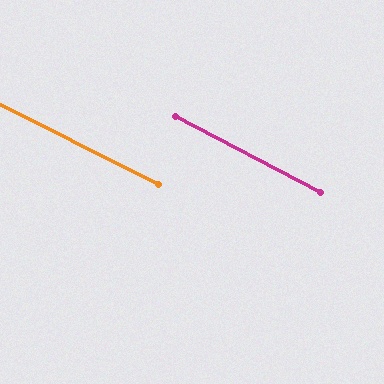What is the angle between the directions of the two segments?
Approximately 1 degree.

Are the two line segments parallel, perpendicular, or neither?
Parallel — their directions differ by only 1.1°.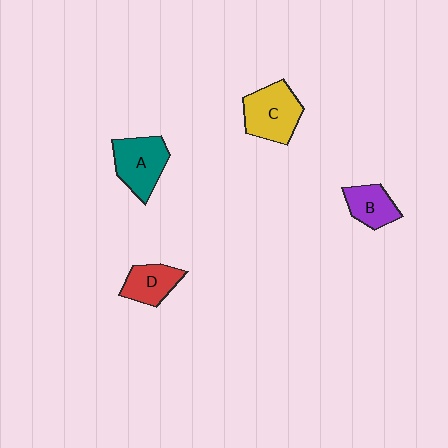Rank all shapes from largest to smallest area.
From largest to smallest: C (yellow), A (teal), D (red), B (purple).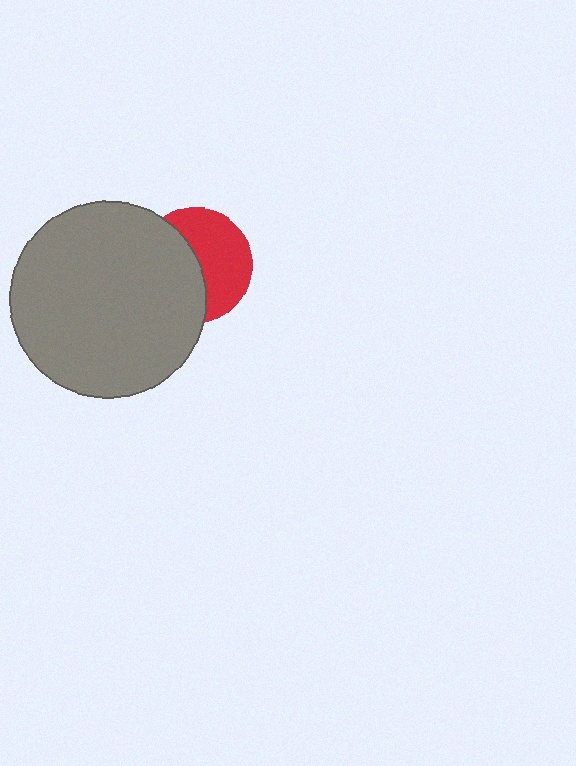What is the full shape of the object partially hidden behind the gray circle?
The partially hidden object is a red circle.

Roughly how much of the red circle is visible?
About half of it is visible (roughly 50%).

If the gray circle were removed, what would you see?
You would see the complete red circle.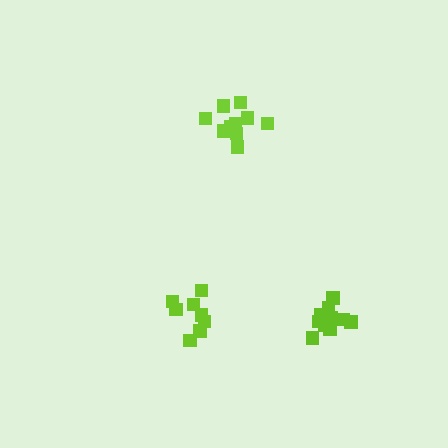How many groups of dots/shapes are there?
There are 3 groups.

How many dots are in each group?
Group 1: 8 dots, Group 2: 11 dots, Group 3: 12 dots (31 total).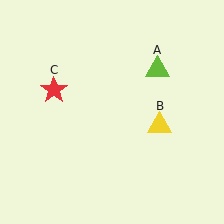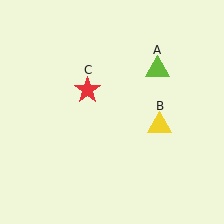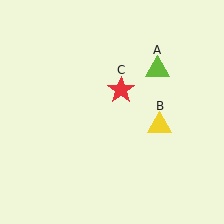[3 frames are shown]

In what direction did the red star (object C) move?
The red star (object C) moved right.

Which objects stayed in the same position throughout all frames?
Lime triangle (object A) and yellow triangle (object B) remained stationary.